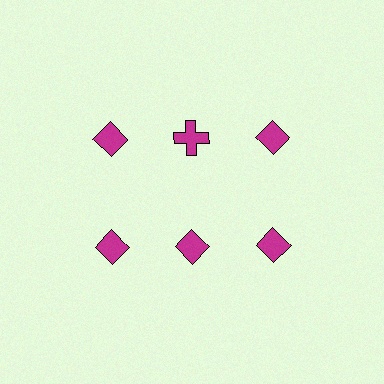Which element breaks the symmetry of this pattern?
The magenta cross in the top row, second from left column breaks the symmetry. All other shapes are magenta diamonds.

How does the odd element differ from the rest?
It has a different shape: cross instead of diamond.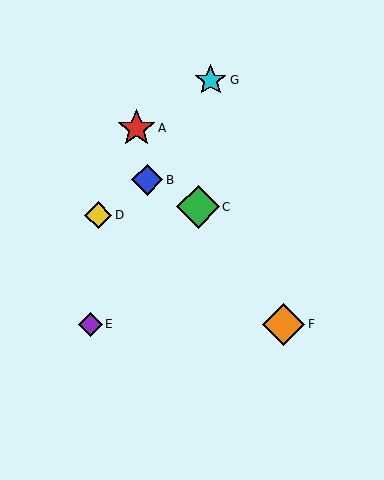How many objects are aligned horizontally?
2 objects (E, F) are aligned horizontally.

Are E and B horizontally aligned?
No, E is at y≈324 and B is at y≈180.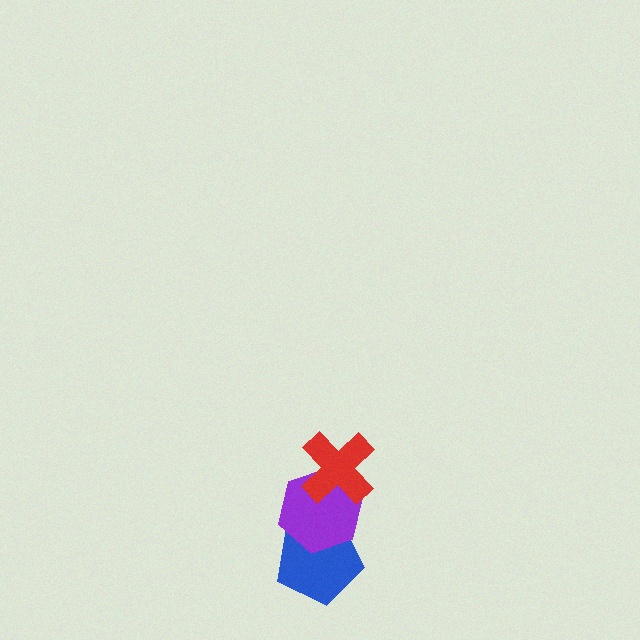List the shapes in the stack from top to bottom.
From top to bottom: the red cross, the purple hexagon, the blue pentagon.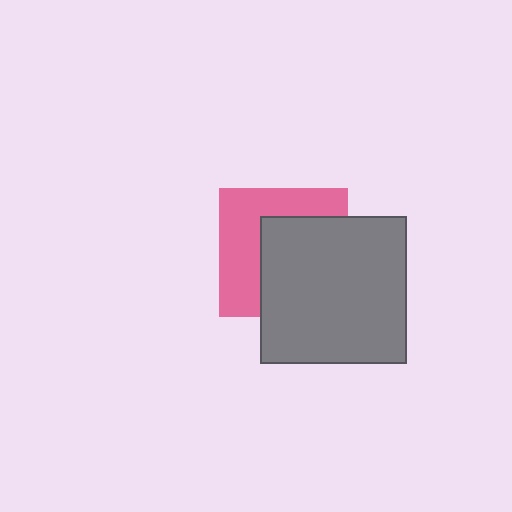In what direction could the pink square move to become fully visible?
The pink square could move toward the upper-left. That would shift it out from behind the gray square entirely.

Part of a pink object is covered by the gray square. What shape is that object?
It is a square.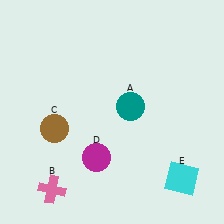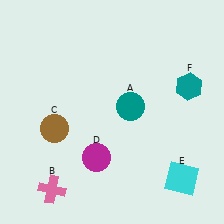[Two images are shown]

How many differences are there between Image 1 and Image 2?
There is 1 difference between the two images.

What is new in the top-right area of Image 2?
A teal hexagon (F) was added in the top-right area of Image 2.